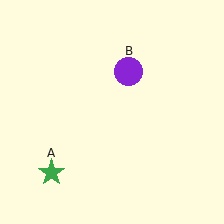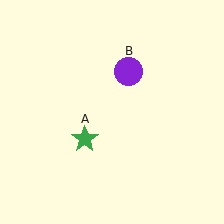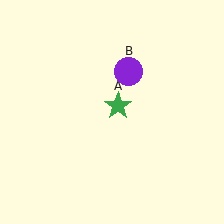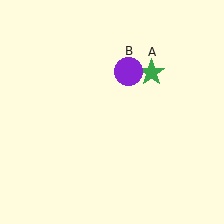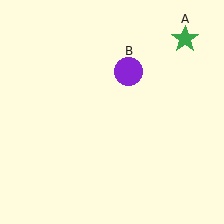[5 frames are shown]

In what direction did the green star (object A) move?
The green star (object A) moved up and to the right.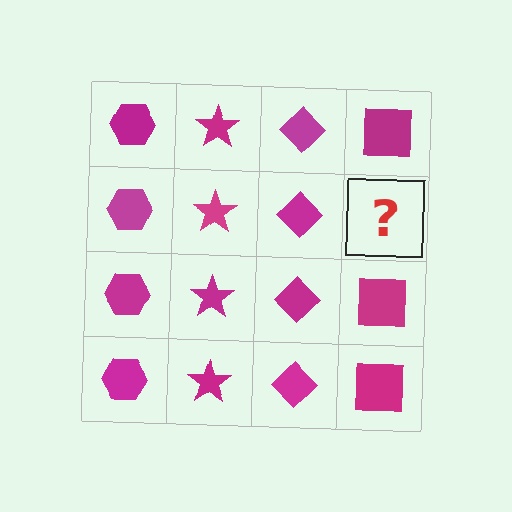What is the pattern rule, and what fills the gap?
The rule is that each column has a consistent shape. The gap should be filled with a magenta square.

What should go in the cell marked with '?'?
The missing cell should contain a magenta square.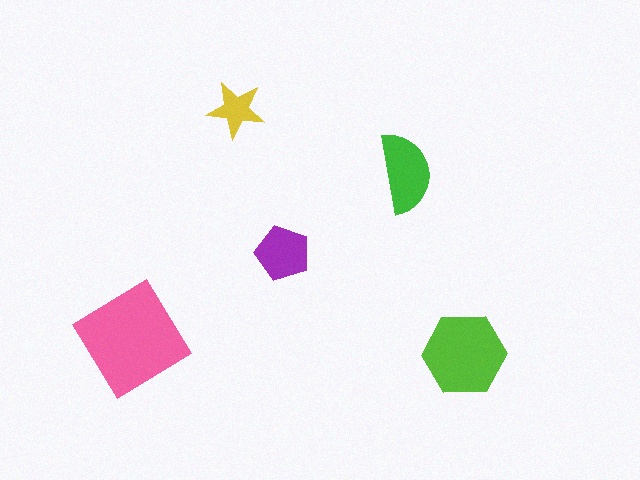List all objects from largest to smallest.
The pink diamond, the lime hexagon, the green semicircle, the purple pentagon, the yellow star.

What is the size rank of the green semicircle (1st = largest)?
3rd.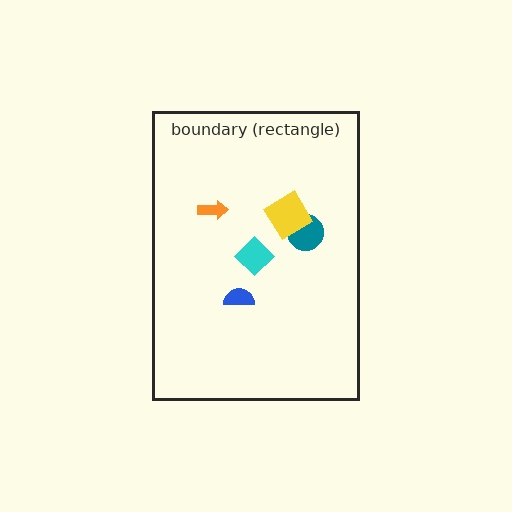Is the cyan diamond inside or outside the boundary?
Inside.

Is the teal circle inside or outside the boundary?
Inside.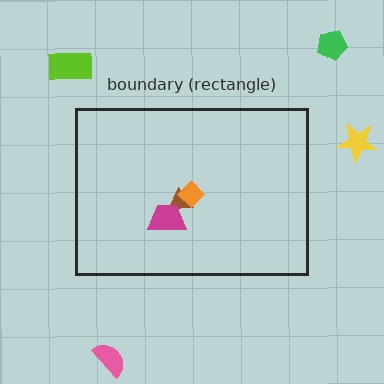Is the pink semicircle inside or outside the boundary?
Outside.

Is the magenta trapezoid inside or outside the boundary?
Inside.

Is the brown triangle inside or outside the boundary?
Inside.